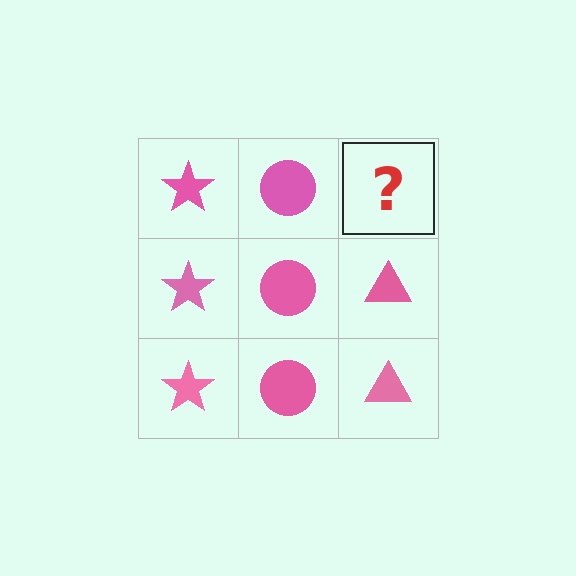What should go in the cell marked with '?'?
The missing cell should contain a pink triangle.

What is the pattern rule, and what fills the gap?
The rule is that each column has a consistent shape. The gap should be filled with a pink triangle.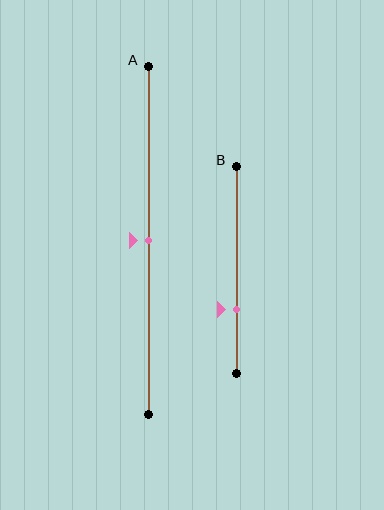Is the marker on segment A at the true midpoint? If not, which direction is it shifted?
Yes, the marker on segment A is at the true midpoint.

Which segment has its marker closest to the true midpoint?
Segment A has its marker closest to the true midpoint.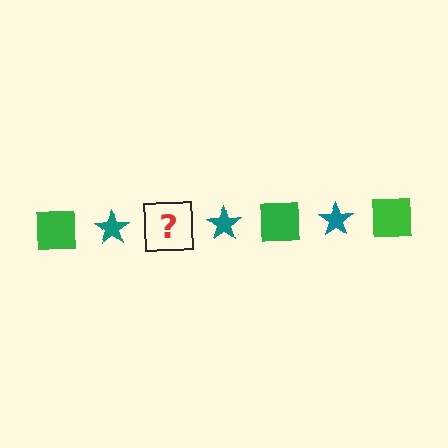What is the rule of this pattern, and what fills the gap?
The rule is that the pattern alternates between green square and teal star. The gap should be filled with a green square.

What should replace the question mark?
The question mark should be replaced with a green square.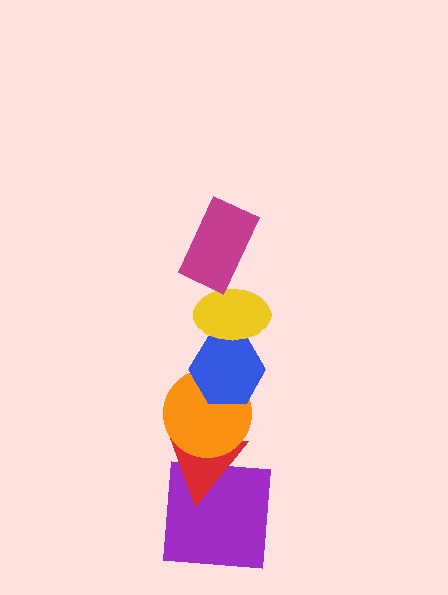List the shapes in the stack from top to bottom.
From top to bottom: the magenta rectangle, the yellow ellipse, the blue hexagon, the orange circle, the red triangle, the purple square.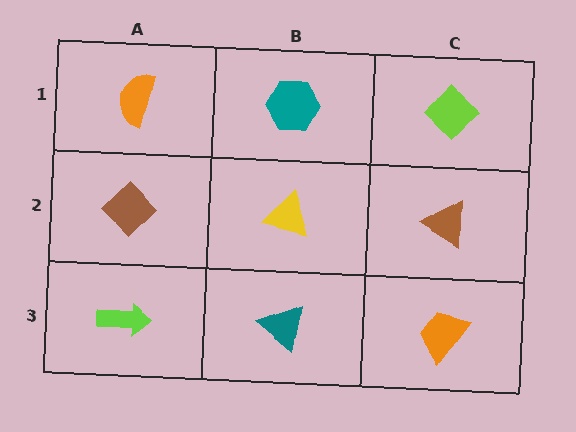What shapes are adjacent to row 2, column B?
A teal hexagon (row 1, column B), a teal triangle (row 3, column B), a brown diamond (row 2, column A), a brown triangle (row 2, column C).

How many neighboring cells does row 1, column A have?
2.